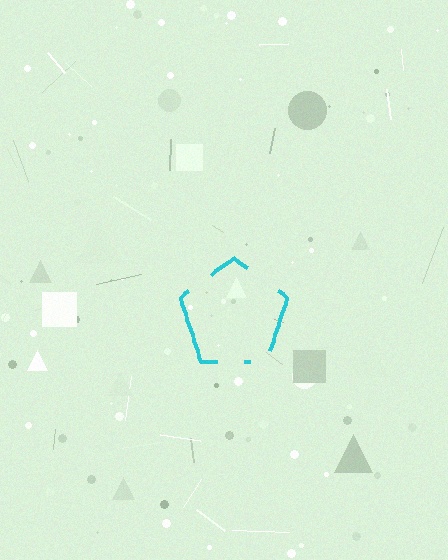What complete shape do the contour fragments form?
The contour fragments form a pentagon.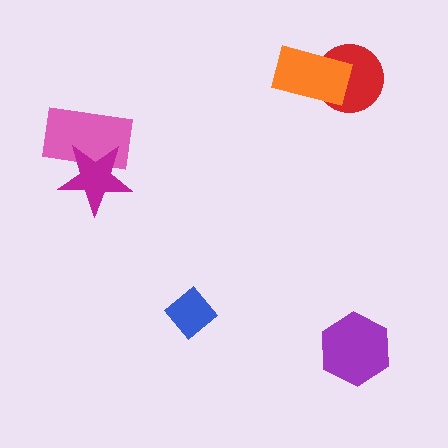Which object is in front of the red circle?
The orange rectangle is in front of the red circle.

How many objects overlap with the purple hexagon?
0 objects overlap with the purple hexagon.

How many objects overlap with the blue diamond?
0 objects overlap with the blue diamond.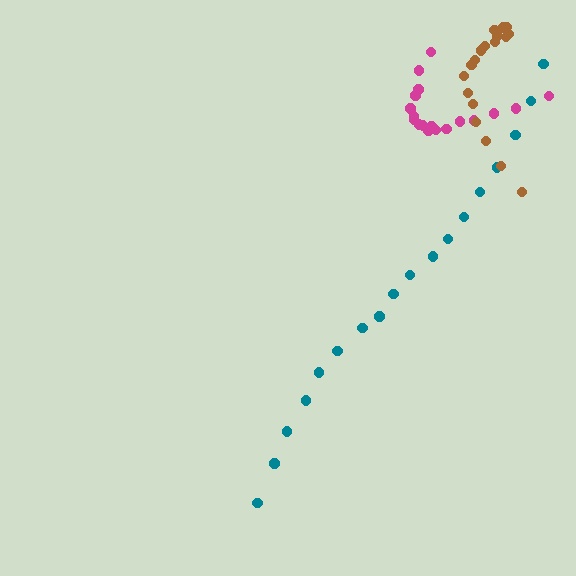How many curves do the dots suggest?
There are 3 distinct paths.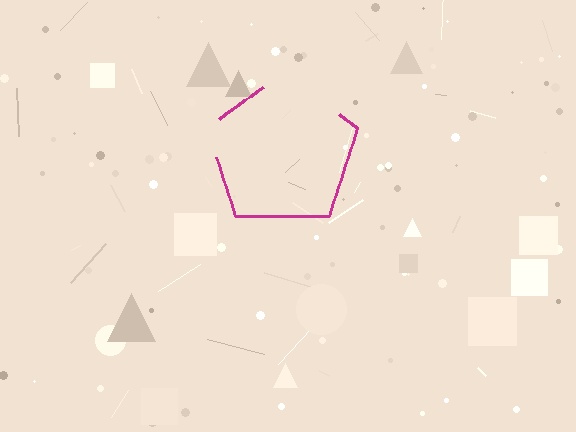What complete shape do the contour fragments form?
The contour fragments form a pentagon.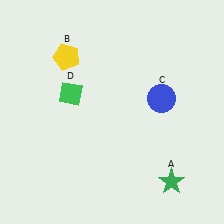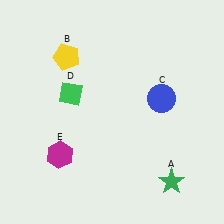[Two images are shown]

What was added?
A magenta hexagon (E) was added in Image 2.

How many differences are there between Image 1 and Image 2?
There is 1 difference between the two images.